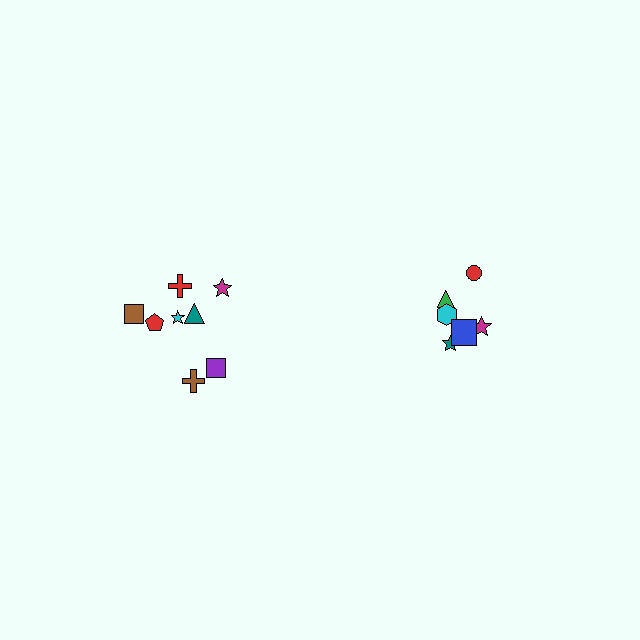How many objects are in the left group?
There are 8 objects.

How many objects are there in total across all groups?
There are 14 objects.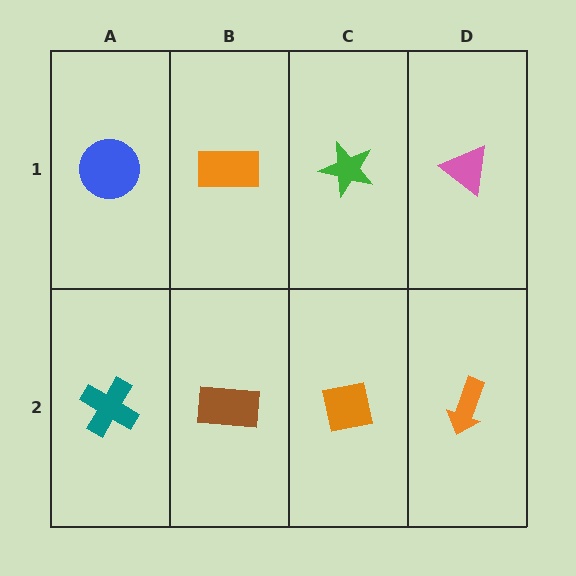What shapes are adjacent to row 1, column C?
An orange square (row 2, column C), an orange rectangle (row 1, column B), a pink triangle (row 1, column D).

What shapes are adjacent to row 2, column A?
A blue circle (row 1, column A), a brown rectangle (row 2, column B).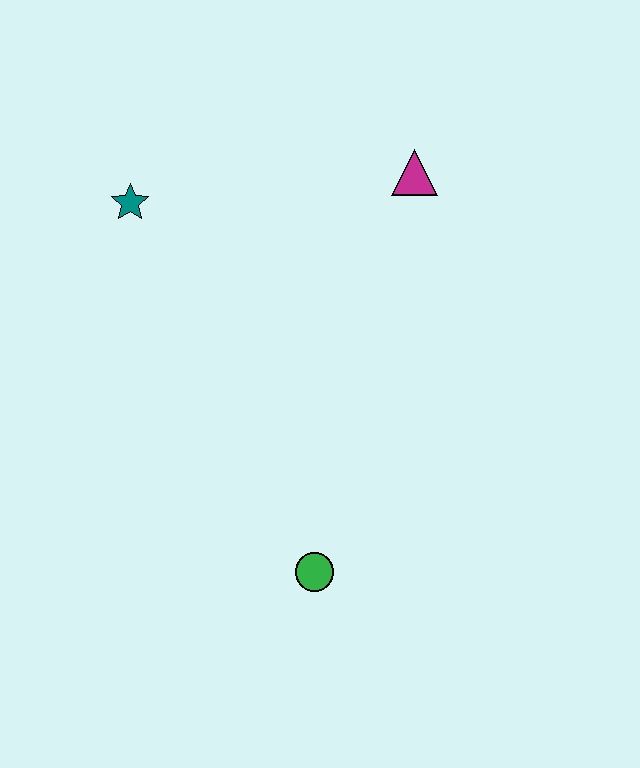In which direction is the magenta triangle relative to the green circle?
The magenta triangle is above the green circle.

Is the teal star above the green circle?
Yes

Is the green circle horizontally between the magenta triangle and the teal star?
Yes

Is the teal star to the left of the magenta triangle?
Yes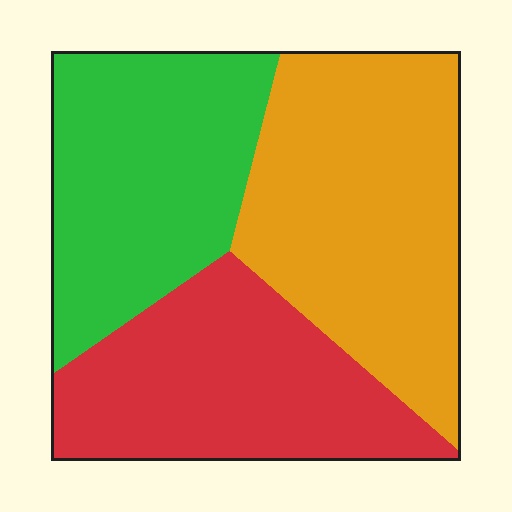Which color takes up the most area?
Orange, at roughly 40%.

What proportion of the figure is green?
Green takes up about one third (1/3) of the figure.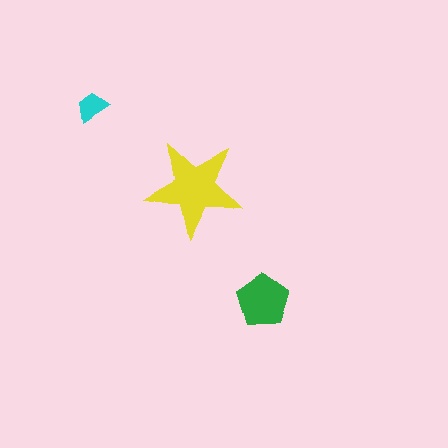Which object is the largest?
The yellow star.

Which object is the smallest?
The cyan trapezoid.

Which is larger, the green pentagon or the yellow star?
The yellow star.